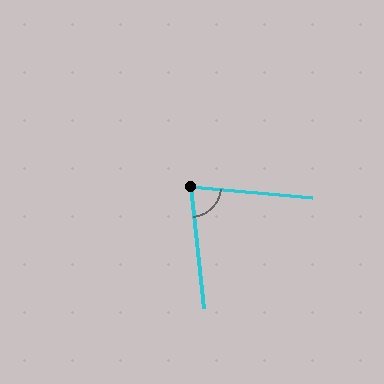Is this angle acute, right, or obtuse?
It is acute.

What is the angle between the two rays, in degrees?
Approximately 79 degrees.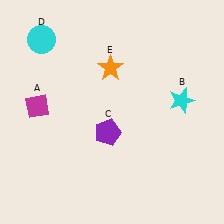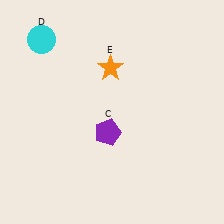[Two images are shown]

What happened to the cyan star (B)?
The cyan star (B) was removed in Image 2. It was in the top-right area of Image 1.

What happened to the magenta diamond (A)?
The magenta diamond (A) was removed in Image 2. It was in the top-left area of Image 1.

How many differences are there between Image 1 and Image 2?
There are 2 differences between the two images.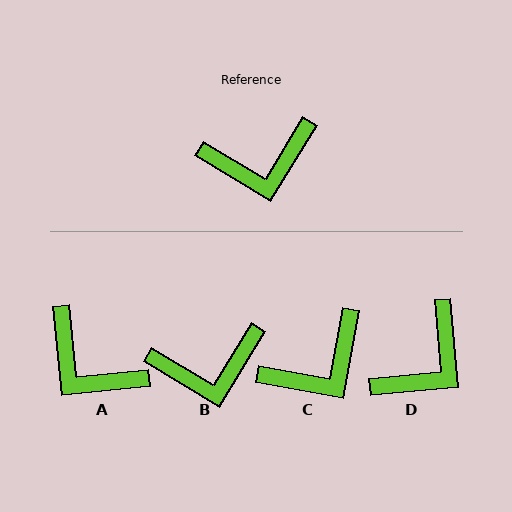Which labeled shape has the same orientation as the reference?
B.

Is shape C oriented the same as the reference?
No, it is off by about 21 degrees.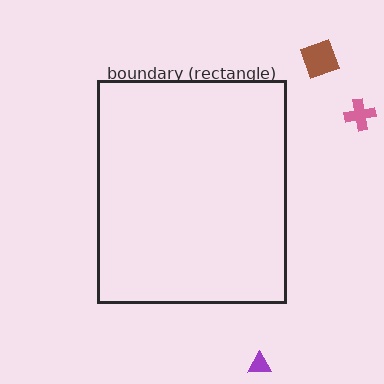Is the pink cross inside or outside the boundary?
Outside.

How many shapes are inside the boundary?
0 inside, 3 outside.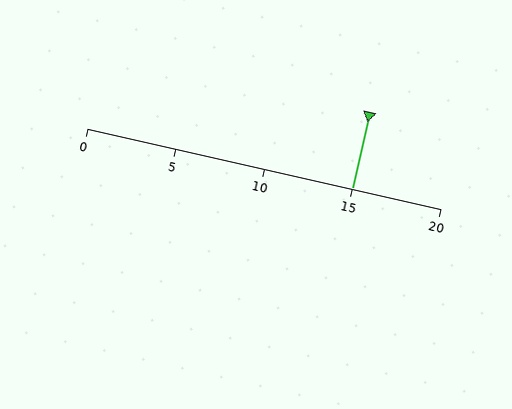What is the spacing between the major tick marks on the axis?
The major ticks are spaced 5 apart.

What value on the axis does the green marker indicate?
The marker indicates approximately 15.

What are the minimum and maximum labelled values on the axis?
The axis runs from 0 to 20.